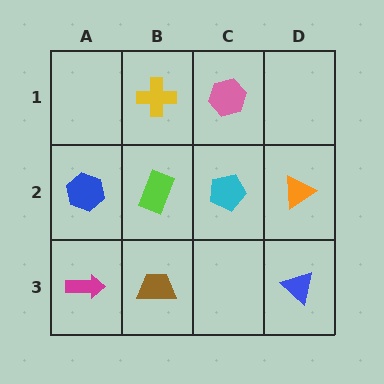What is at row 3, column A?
A magenta arrow.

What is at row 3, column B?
A brown trapezoid.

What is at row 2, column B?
A lime rectangle.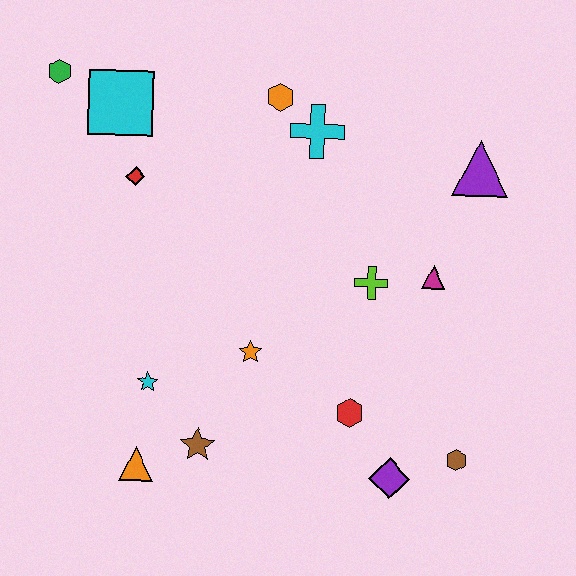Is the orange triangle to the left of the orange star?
Yes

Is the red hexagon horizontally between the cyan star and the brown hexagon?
Yes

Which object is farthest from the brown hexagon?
The green hexagon is farthest from the brown hexagon.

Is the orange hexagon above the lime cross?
Yes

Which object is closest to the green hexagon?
The cyan square is closest to the green hexagon.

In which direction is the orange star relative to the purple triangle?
The orange star is to the left of the purple triangle.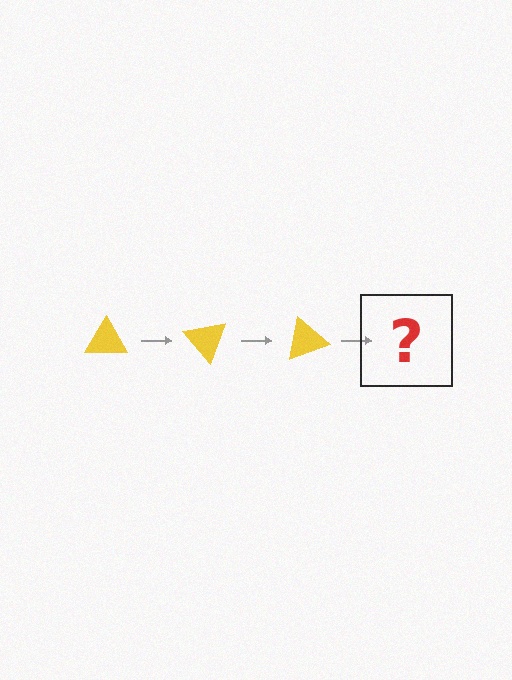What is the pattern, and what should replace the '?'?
The pattern is that the triangle rotates 50 degrees each step. The '?' should be a yellow triangle rotated 150 degrees.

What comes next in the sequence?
The next element should be a yellow triangle rotated 150 degrees.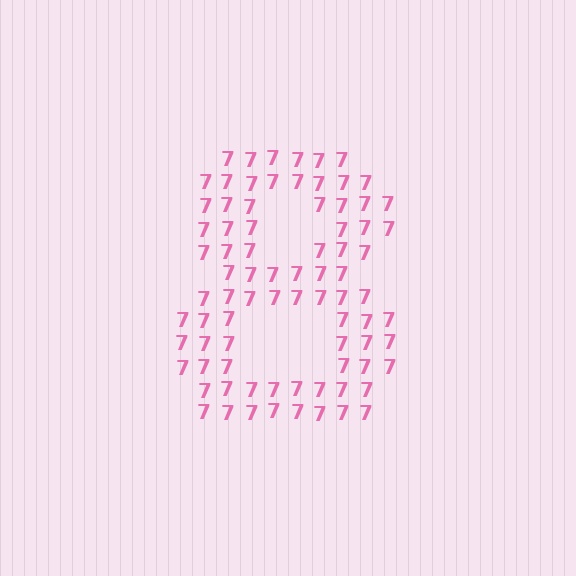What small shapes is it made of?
It is made of small digit 7's.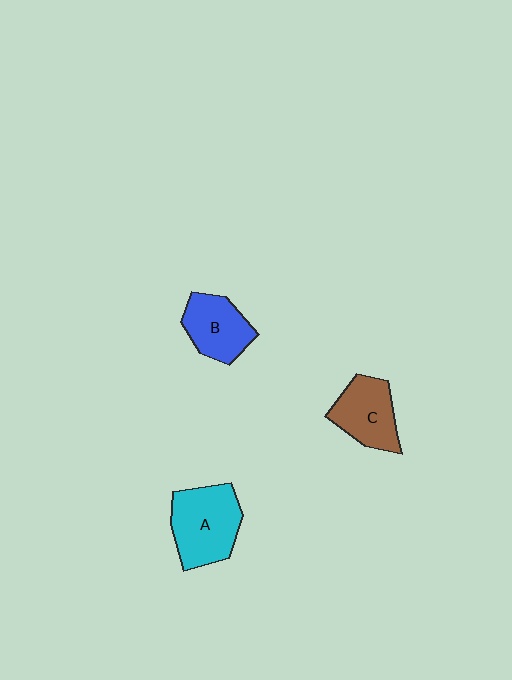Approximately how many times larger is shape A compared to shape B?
Approximately 1.3 times.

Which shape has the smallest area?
Shape B (blue).